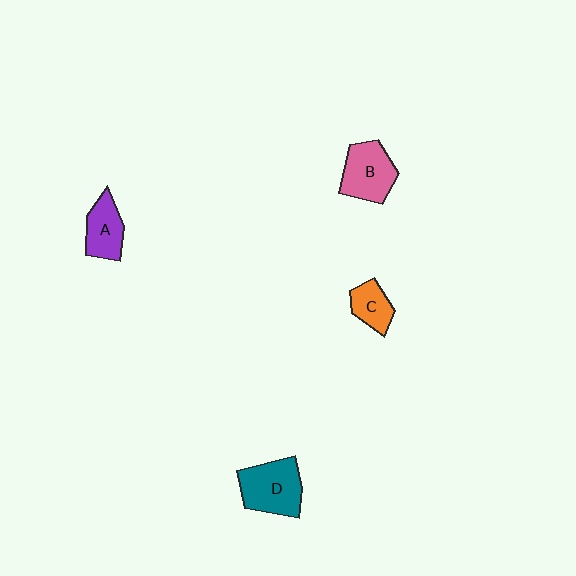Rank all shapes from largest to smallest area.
From largest to smallest: D (teal), B (pink), A (purple), C (orange).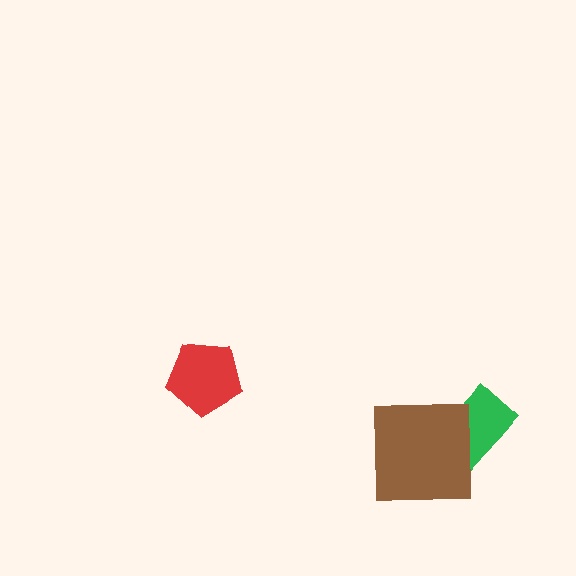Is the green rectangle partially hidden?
Yes, it is partially covered by another shape.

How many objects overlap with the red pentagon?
0 objects overlap with the red pentagon.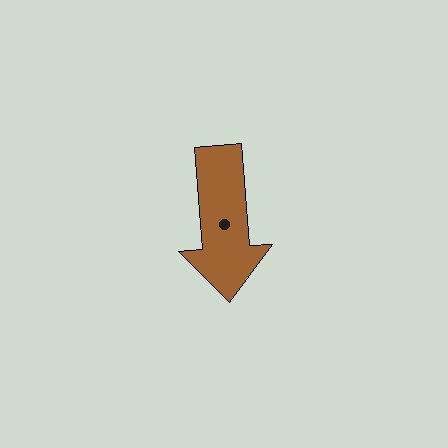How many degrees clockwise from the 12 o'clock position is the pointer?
Approximately 176 degrees.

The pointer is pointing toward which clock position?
Roughly 6 o'clock.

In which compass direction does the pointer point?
South.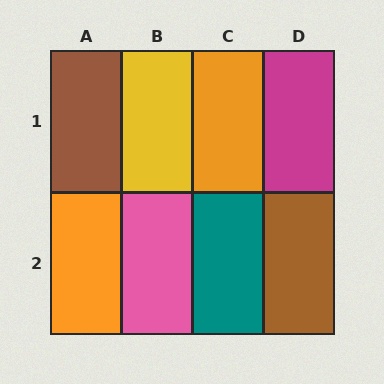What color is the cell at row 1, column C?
Orange.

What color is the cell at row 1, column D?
Magenta.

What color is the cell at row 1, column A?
Brown.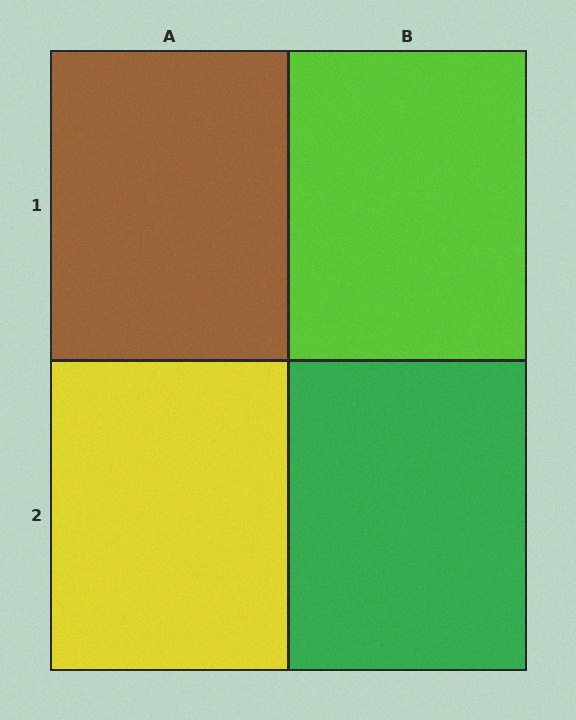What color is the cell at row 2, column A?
Yellow.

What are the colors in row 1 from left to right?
Brown, lime.